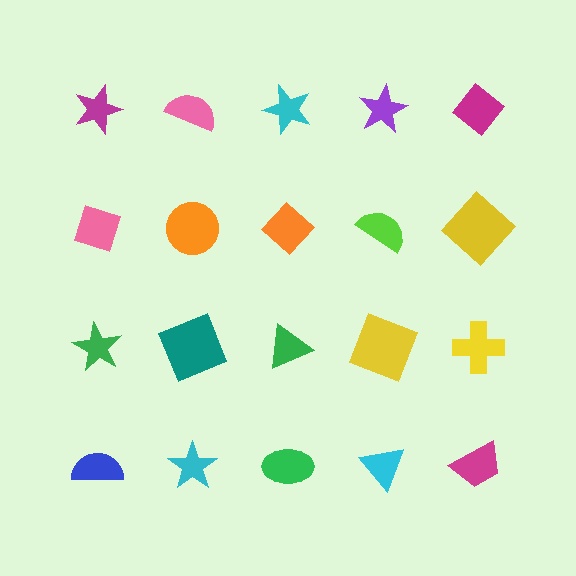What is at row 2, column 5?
A yellow diamond.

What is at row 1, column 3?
A cyan star.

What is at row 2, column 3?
An orange diamond.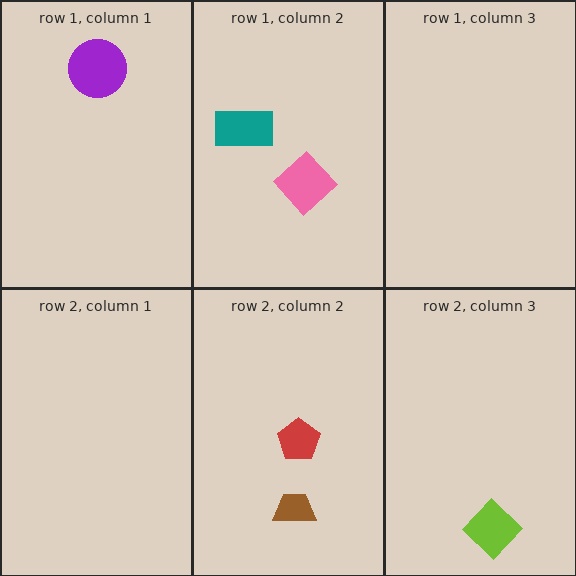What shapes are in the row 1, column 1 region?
The purple circle.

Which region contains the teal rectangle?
The row 1, column 2 region.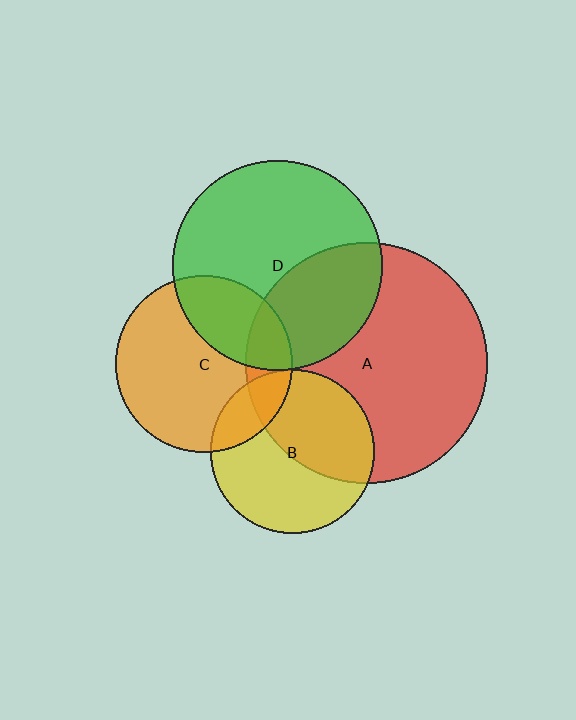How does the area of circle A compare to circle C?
Approximately 1.8 times.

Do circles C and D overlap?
Yes.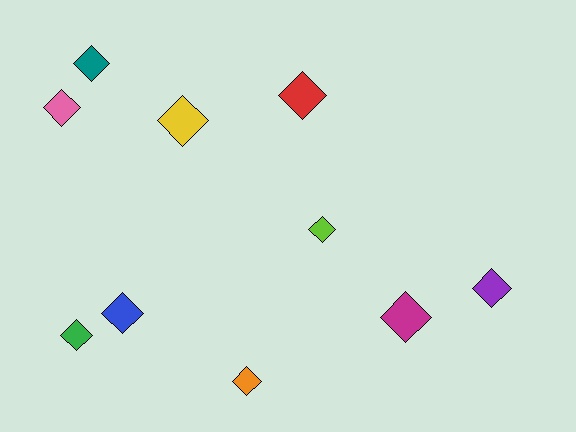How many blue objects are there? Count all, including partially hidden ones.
There is 1 blue object.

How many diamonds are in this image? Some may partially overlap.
There are 10 diamonds.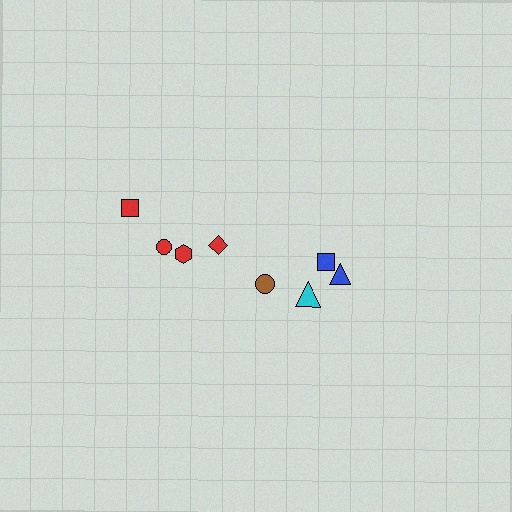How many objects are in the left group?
There are 5 objects.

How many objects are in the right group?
There are 3 objects.